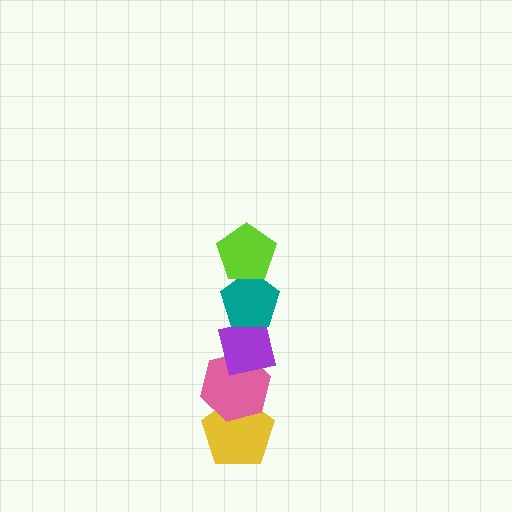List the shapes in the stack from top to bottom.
From top to bottom: the lime pentagon, the teal pentagon, the purple square, the pink hexagon, the yellow pentagon.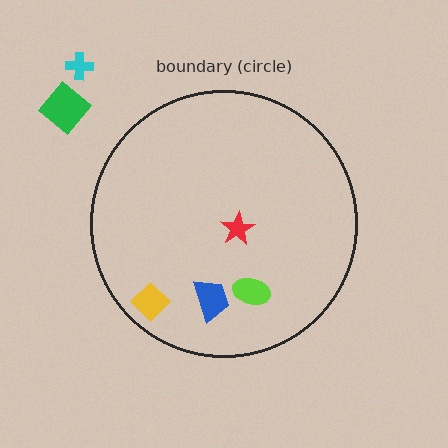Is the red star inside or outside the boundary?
Inside.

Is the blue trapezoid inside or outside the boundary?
Inside.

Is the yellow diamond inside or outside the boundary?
Inside.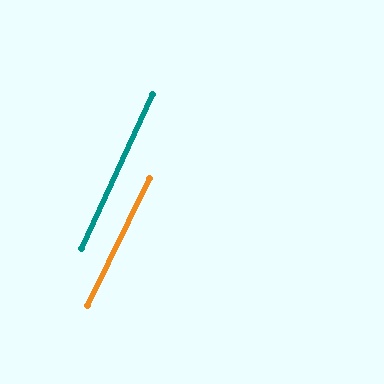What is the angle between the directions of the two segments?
Approximately 1 degree.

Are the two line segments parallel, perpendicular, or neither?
Parallel — their directions differ by only 1.2°.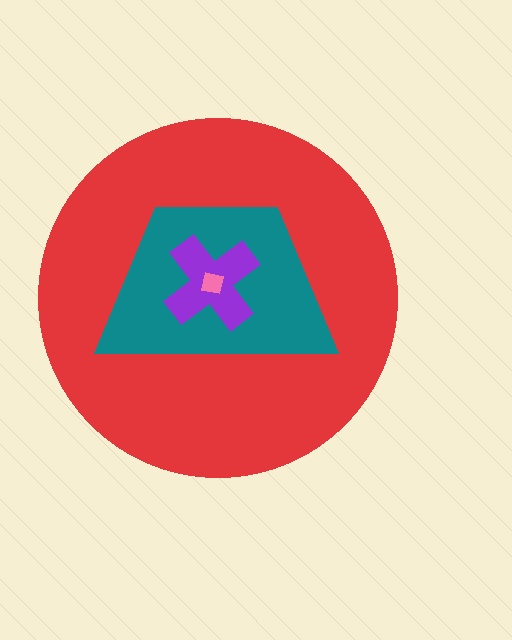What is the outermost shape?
The red circle.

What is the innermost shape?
The pink square.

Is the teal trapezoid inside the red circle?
Yes.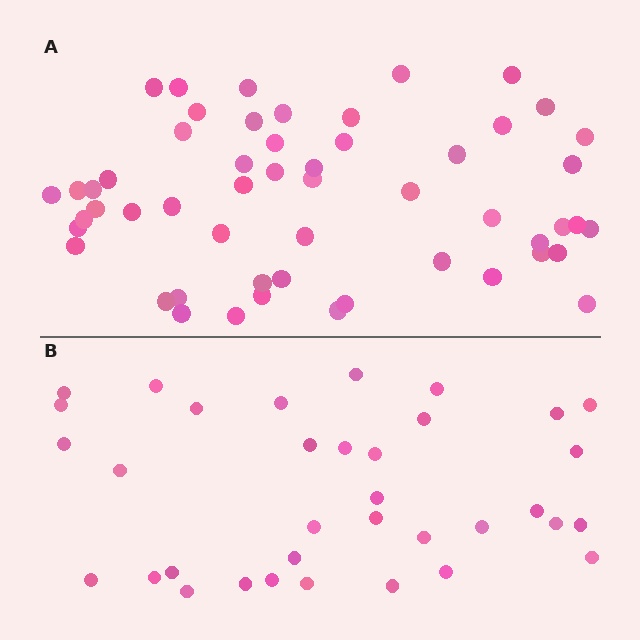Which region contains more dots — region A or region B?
Region A (the top region) has more dots.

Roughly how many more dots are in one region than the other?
Region A has approximately 20 more dots than region B.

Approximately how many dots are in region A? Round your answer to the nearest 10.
About 50 dots. (The exact count is 54, which rounds to 50.)